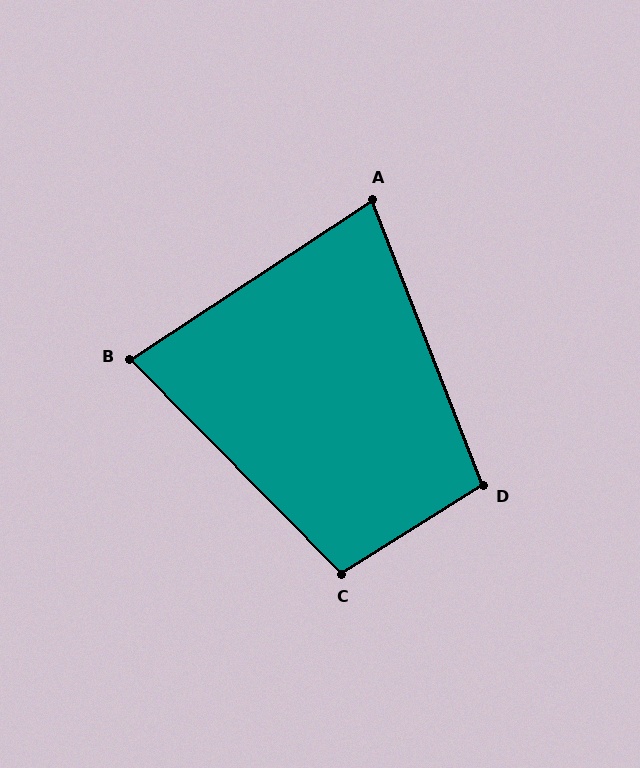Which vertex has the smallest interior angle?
A, at approximately 78 degrees.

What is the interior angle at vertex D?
Approximately 101 degrees (obtuse).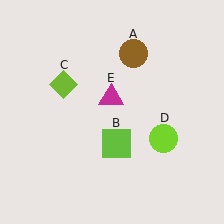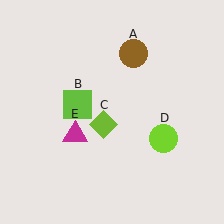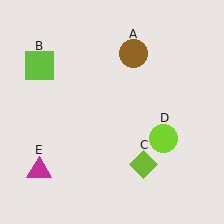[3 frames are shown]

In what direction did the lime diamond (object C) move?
The lime diamond (object C) moved down and to the right.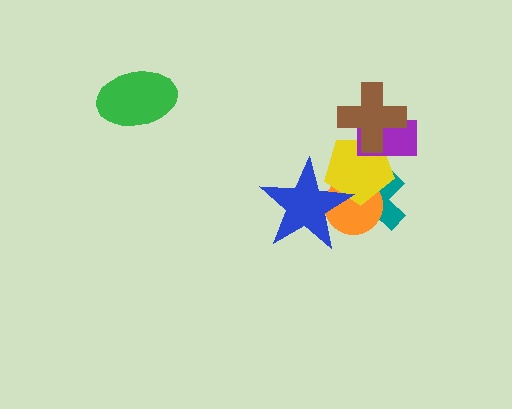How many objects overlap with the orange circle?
3 objects overlap with the orange circle.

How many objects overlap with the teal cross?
3 objects overlap with the teal cross.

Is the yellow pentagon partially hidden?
Yes, it is partially covered by another shape.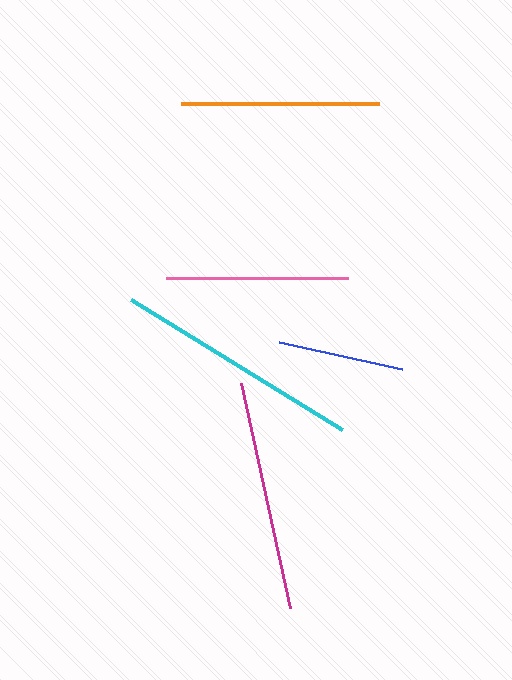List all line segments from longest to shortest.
From longest to shortest: cyan, magenta, orange, pink, blue.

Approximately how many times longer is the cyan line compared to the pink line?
The cyan line is approximately 1.4 times the length of the pink line.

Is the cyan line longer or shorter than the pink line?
The cyan line is longer than the pink line.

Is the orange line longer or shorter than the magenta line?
The magenta line is longer than the orange line.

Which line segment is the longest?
The cyan line is the longest at approximately 248 pixels.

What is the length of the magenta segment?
The magenta segment is approximately 230 pixels long.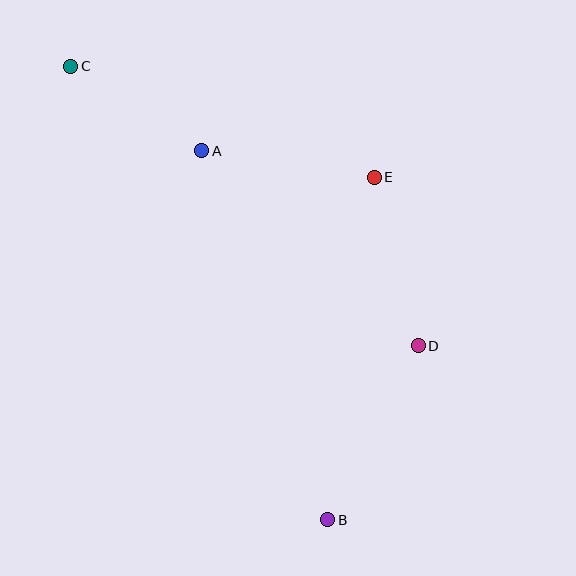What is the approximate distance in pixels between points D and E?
The distance between D and E is approximately 174 pixels.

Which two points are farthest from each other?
Points B and C are farthest from each other.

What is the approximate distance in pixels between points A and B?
The distance between A and B is approximately 390 pixels.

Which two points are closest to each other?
Points A and C are closest to each other.